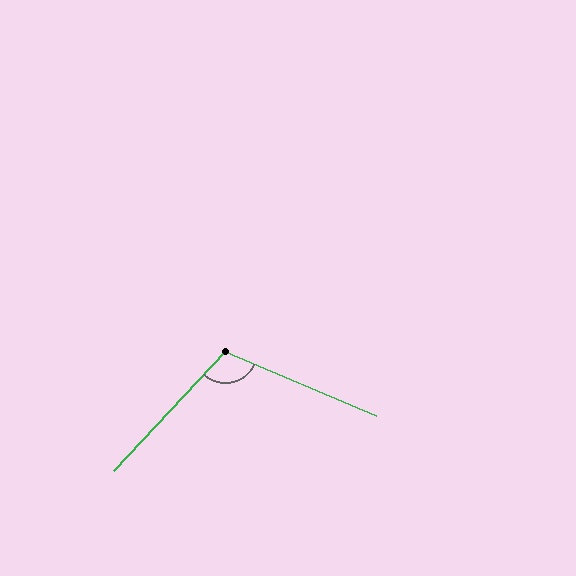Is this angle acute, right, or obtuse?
It is obtuse.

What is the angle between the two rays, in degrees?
Approximately 110 degrees.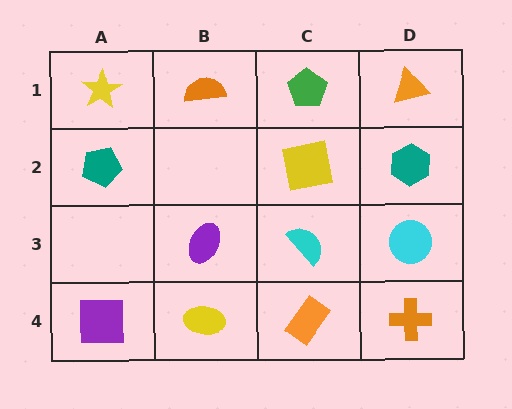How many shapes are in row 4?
4 shapes.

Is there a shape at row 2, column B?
No, that cell is empty.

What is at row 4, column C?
An orange rectangle.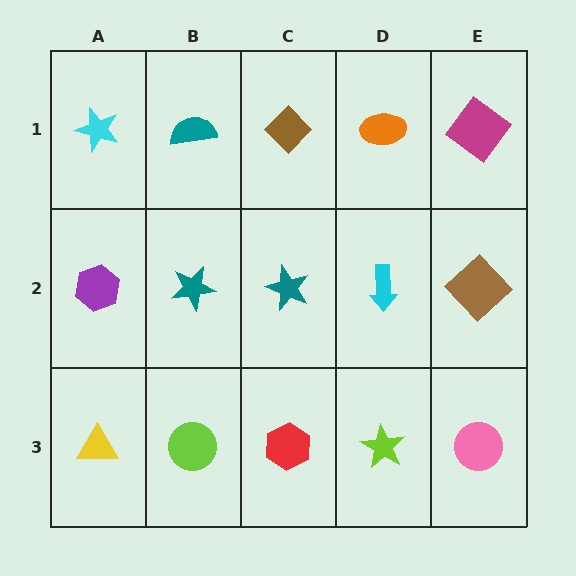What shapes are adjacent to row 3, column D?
A cyan arrow (row 2, column D), a red hexagon (row 3, column C), a pink circle (row 3, column E).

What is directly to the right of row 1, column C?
An orange ellipse.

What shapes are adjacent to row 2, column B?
A teal semicircle (row 1, column B), a lime circle (row 3, column B), a purple hexagon (row 2, column A), a teal star (row 2, column C).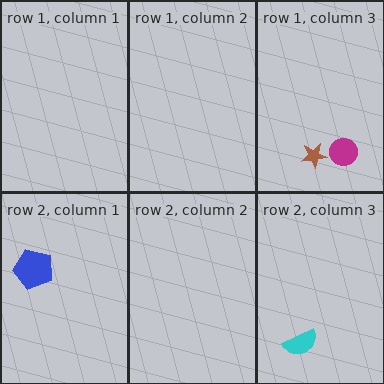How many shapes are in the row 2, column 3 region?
1.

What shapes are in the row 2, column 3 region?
The cyan semicircle.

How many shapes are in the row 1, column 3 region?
2.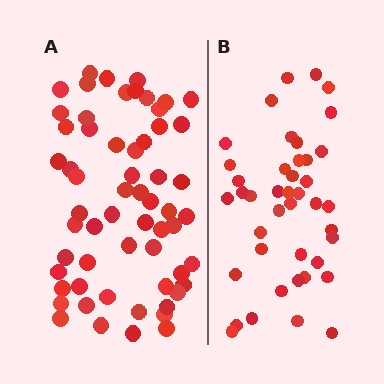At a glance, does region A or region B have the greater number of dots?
Region A (the left region) has more dots.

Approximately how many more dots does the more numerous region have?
Region A has approximately 20 more dots than region B.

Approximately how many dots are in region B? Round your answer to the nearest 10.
About 40 dots. (The exact count is 42, which rounds to 40.)